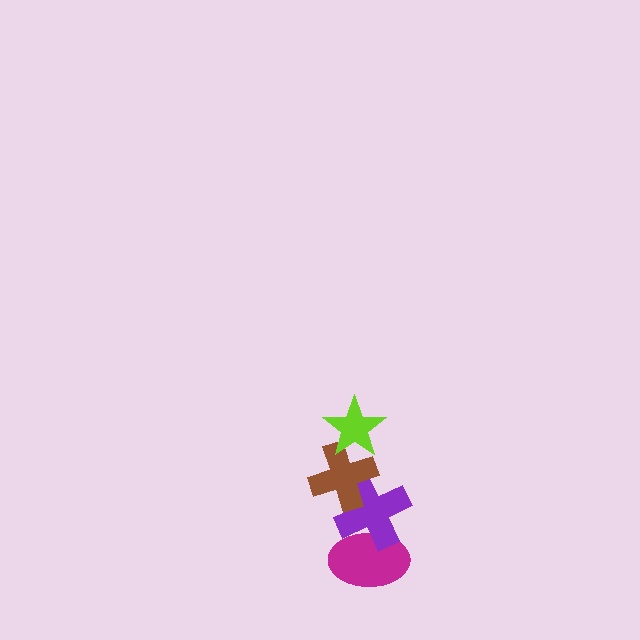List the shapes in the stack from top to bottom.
From top to bottom: the lime star, the brown cross, the purple cross, the magenta ellipse.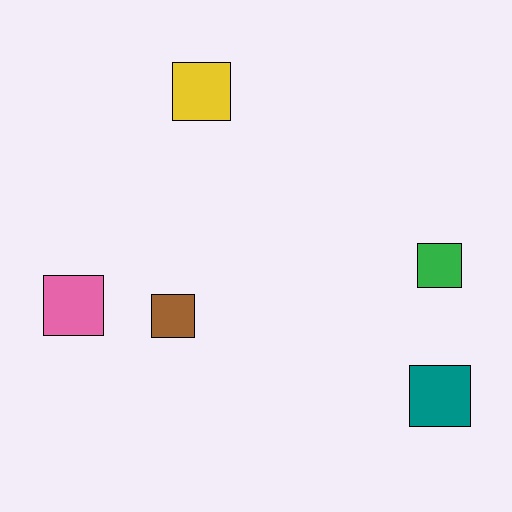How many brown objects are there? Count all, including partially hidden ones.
There is 1 brown object.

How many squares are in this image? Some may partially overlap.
There are 5 squares.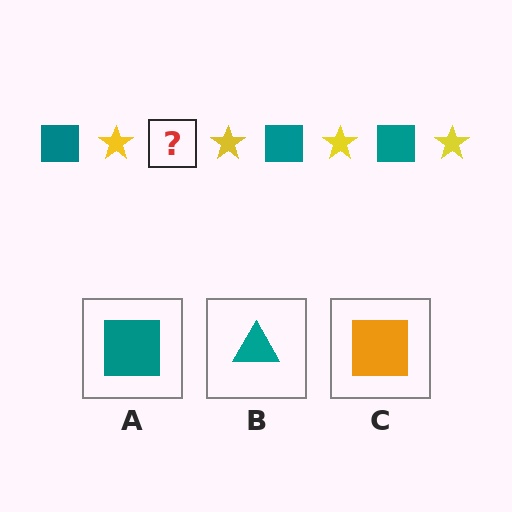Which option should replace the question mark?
Option A.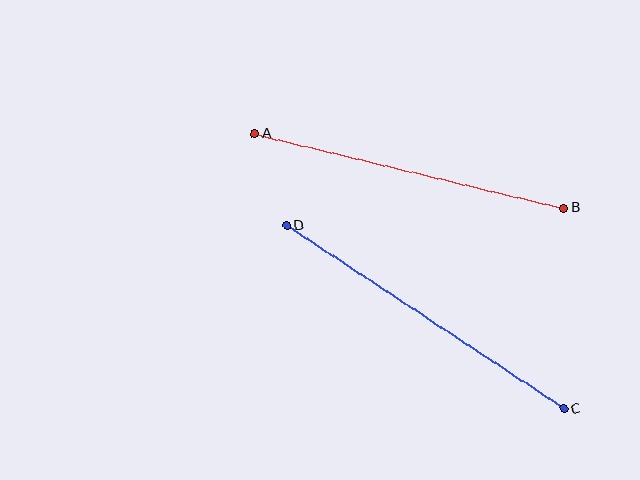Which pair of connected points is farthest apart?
Points C and D are farthest apart.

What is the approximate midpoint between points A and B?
The midpoint is at approximately (409, 171) pixels.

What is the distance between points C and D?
The distance is approximately 332 pixels.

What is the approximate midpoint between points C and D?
The midpoint is at approximately (425, 317) pixels.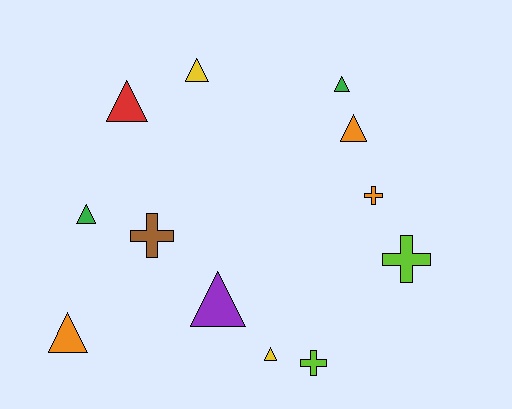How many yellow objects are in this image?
There are 2 yellow objects.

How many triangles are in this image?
There are 8 triangles.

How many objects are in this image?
There are 12 objects.